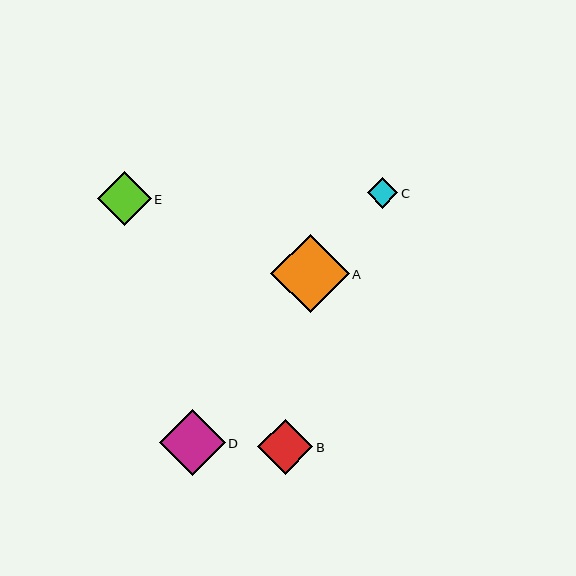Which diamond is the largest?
Diamond A is the largest with a size of approximately 78 pixels.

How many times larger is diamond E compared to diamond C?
Diamond E is approximately 1.7 times the size of diamond C.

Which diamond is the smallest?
Diamond C is the smallest with a size of approximately 31 pixels.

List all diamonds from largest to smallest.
From largest to smallest: A, D, B, E, C.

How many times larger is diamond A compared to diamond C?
Diamond A is approximately 2.5 times the size of diamond C.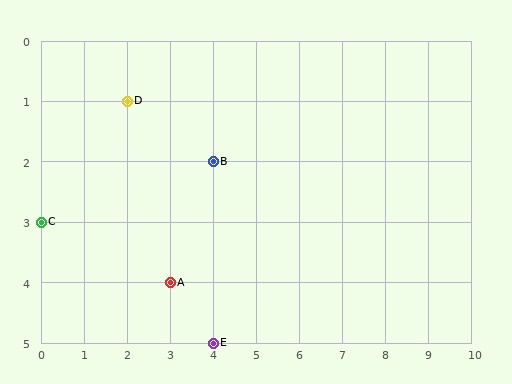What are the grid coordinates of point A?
Point A is at grid coordinates (3, 4).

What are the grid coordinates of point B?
Point B is at grid coordinates (4, 2).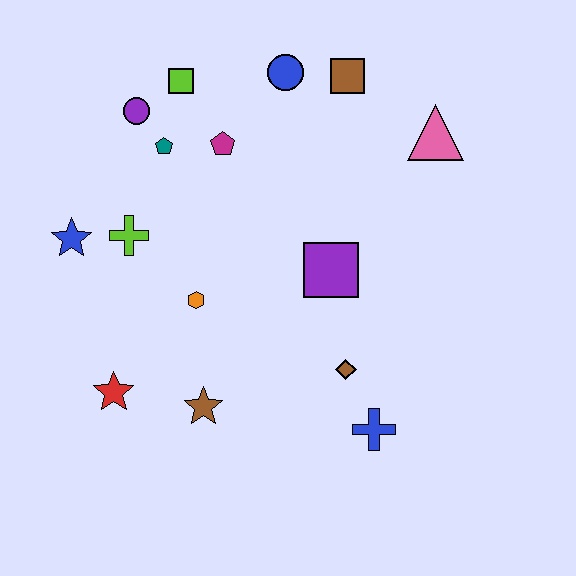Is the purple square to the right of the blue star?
Yes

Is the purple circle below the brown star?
No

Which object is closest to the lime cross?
The blue star is closest to the lime cross.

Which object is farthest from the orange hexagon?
The pink triangle is farthest from the orange hexagon.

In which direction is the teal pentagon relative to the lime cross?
The teal pentagon is above the lime cross.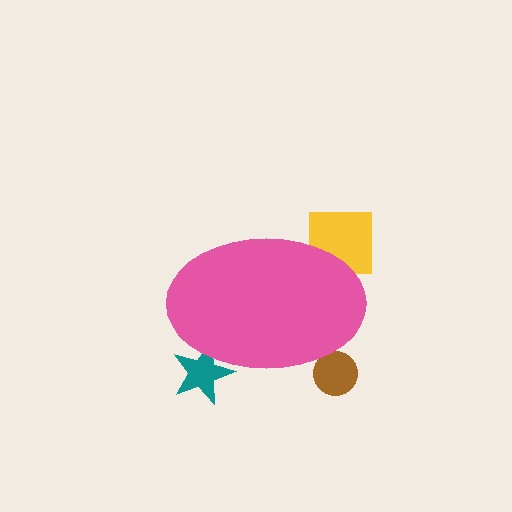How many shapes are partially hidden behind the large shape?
3 shapes are partially hidden.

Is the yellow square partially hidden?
Yes, the yellow square is partially hidden behind the pink ellipse.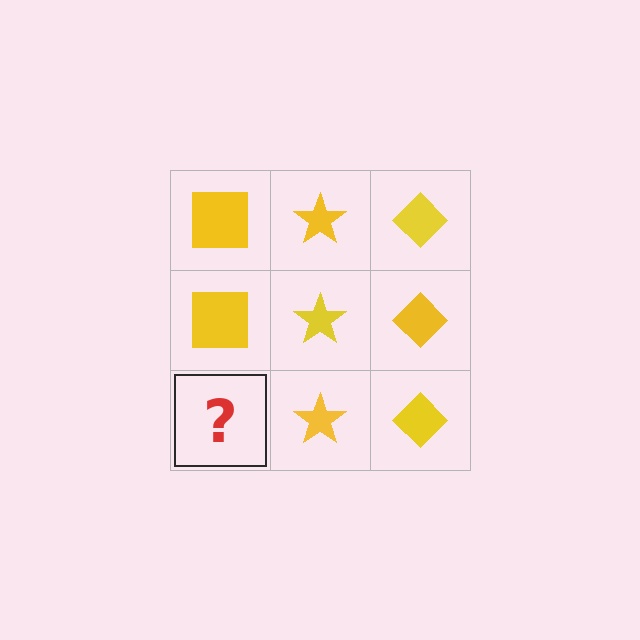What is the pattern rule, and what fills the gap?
The rule is that each column has a consistent shape. The gap should be filled with a yellow square.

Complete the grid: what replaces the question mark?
The question mark should be replaced with a yellow square.